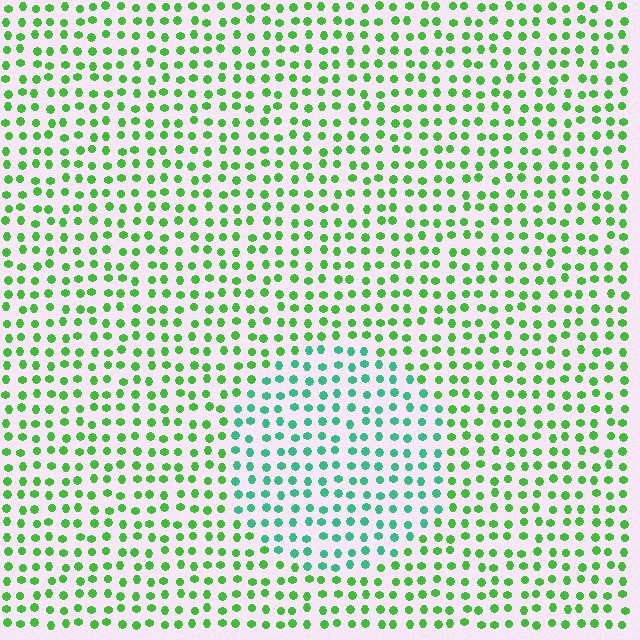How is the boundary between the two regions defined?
The boundary is defined purely by a slight shift in hue (about 40 degrees). Spacing, size, and orientation are identical on both sides.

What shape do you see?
I see a circle.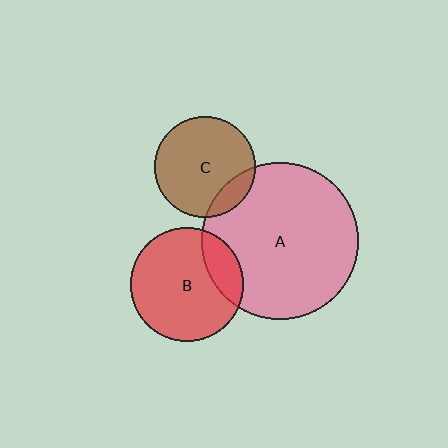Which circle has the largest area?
Circle A (pink).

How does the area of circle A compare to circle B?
Approximately 1.9 times.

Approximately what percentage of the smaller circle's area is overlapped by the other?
Approximately 20%.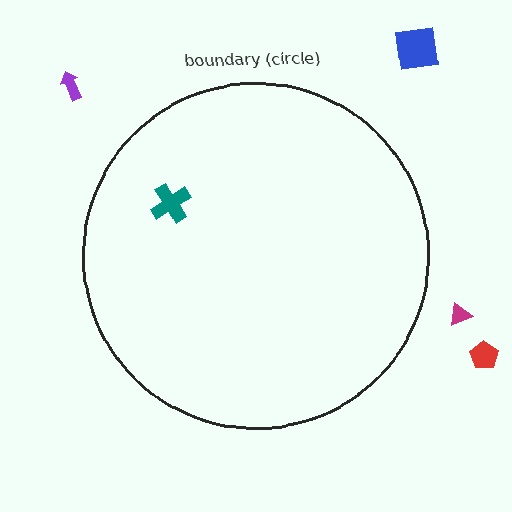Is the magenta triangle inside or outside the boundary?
Outside.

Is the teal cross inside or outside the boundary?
Inside.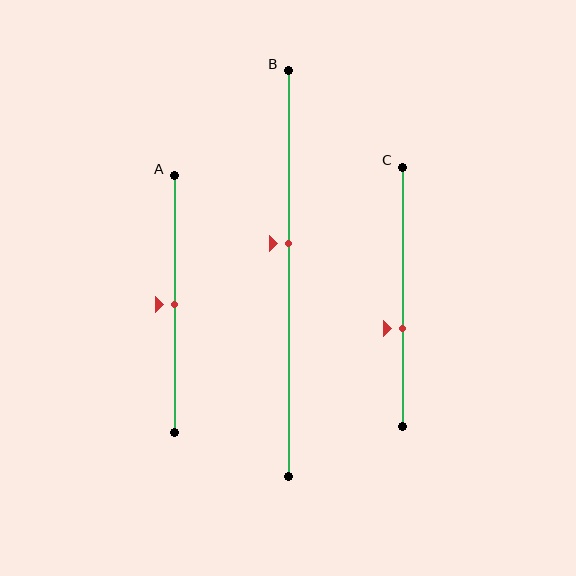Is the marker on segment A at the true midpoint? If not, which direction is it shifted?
Yes, the marker on segment A is at the true midpoint.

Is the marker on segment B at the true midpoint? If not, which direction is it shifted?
No, the marker on segment B is shifted upward by about 8% of the segment length.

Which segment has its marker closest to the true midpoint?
Segment A has its marker closest to the true midpoint.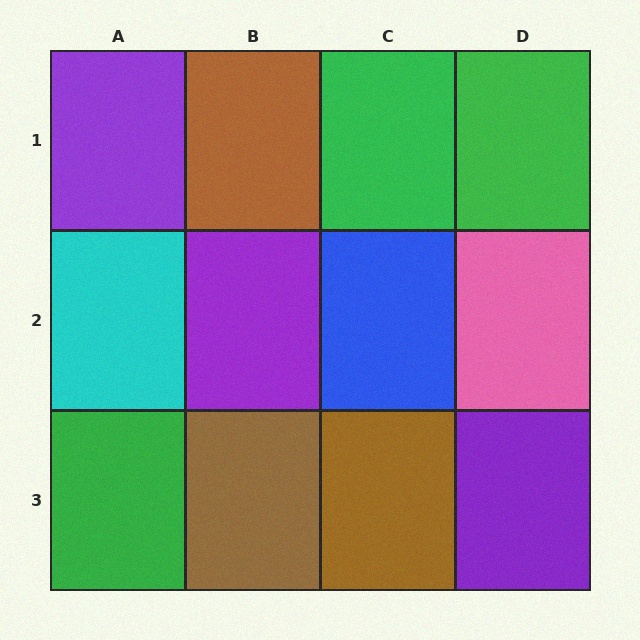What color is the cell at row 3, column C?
Brown.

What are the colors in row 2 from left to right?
Cyan, purple, blue, pink.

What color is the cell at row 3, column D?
Purple.